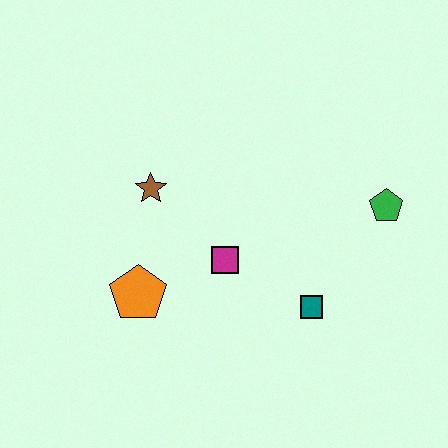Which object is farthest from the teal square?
The brown star is farthest from the teal square.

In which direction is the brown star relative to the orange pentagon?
The brown star is above the orange pentagon.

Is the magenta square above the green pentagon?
No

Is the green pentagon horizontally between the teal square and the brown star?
No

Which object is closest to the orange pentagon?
The magenta square is closest to the orange pentagon.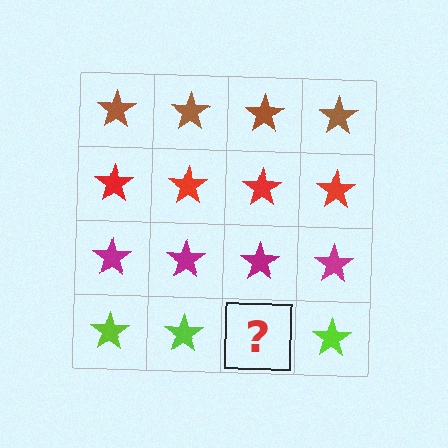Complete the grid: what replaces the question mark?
The question mark should be replaced with a lime star.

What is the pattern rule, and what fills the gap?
The rule is that each row has a consistent color. The gap should be filled with a lime star.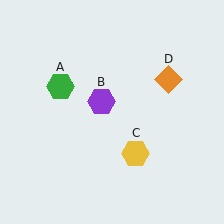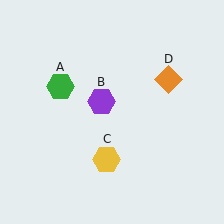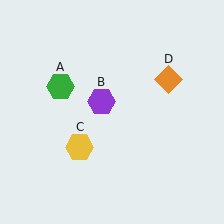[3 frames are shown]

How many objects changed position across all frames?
1 object changed position: yellow hexagon (object C).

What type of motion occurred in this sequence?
The yellow hexagon (object C) rotated clockwise around the center of the scene.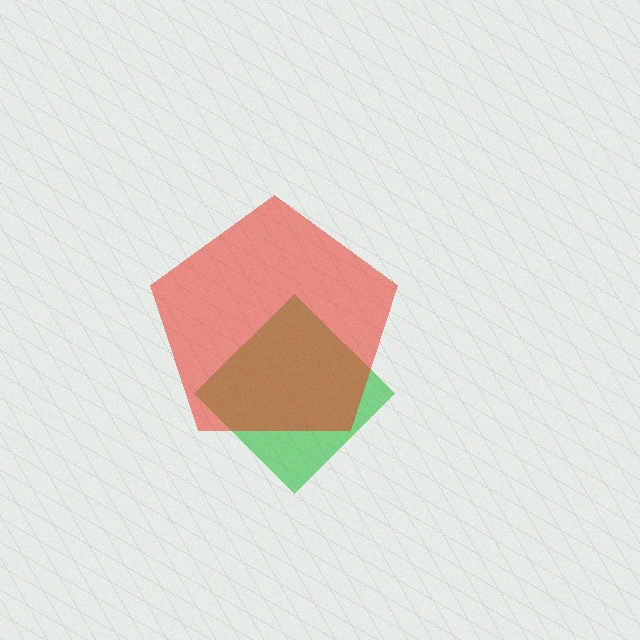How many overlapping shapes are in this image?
There are 2 overlapping shapes in the image.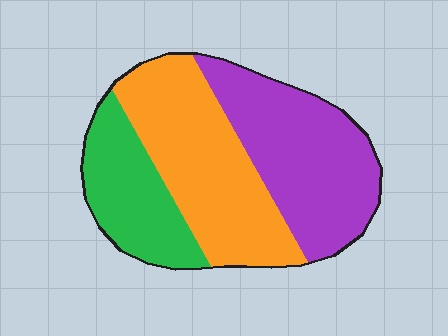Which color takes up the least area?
Green, at roughly 25%.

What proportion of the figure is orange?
Orange covers about 40% of the figure.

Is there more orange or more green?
Orange.